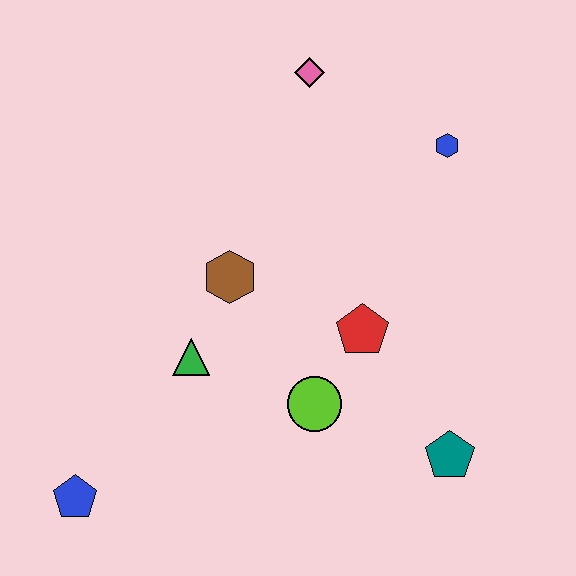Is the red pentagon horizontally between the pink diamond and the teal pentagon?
Yes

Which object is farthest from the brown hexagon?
The teal pentagon is farthest from the brown hexagon.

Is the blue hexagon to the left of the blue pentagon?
No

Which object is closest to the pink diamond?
The blue hexagon is closest to the pink diamond.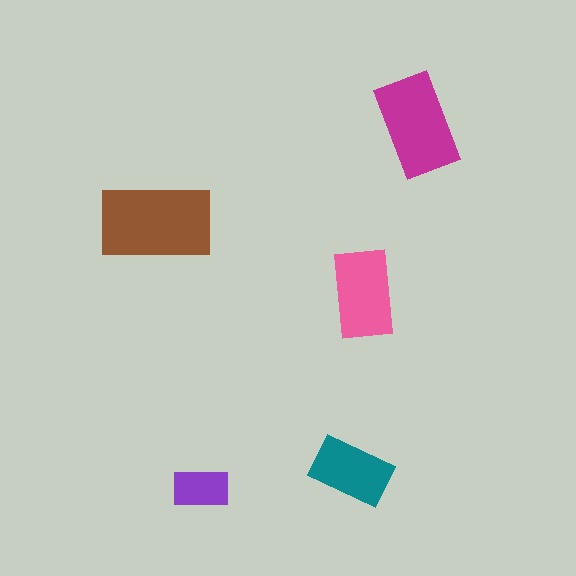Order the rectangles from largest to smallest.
the brown one, the magenta one, the pink one, the teal one, the purple one.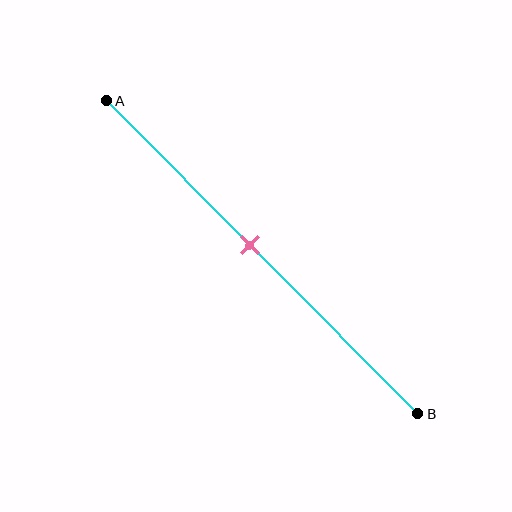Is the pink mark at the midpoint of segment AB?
No, the mark is at about 45% from A, not at the 50% midpoint.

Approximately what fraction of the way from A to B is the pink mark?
The pink mark is approximately 45% of the way from A to B.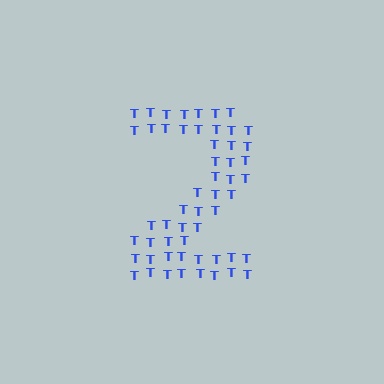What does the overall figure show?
The overall figure shows the digit 2.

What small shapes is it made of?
It is made of small letter T's.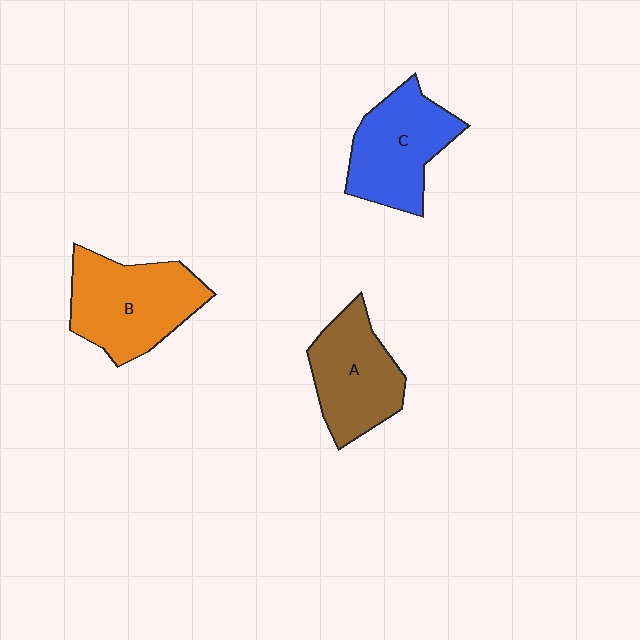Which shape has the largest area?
Shape B (orange).